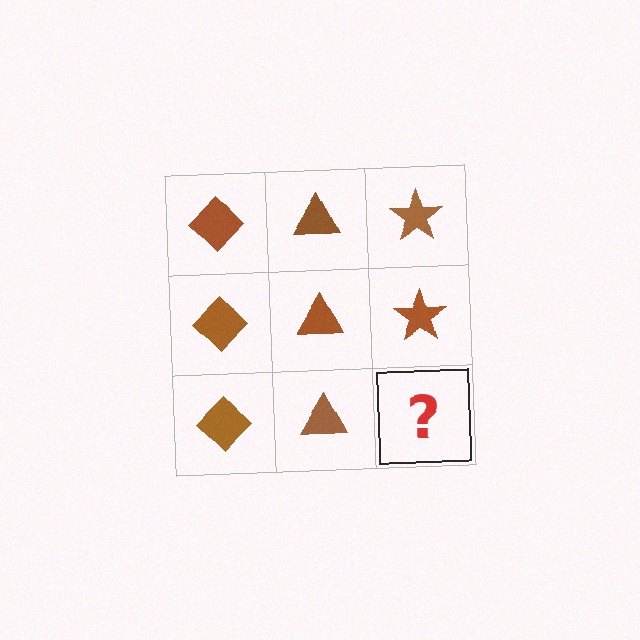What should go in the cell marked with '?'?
The missing cell should contain a brown star.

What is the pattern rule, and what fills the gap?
The rule is that each column has a consistent shape. The gap should be filled with a brown star.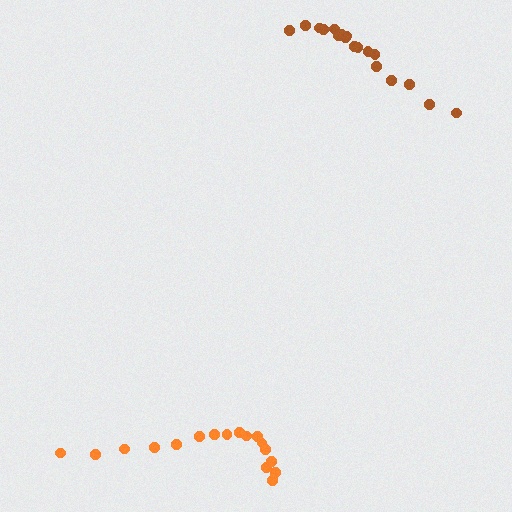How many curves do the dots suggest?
There are 2 distinct paths.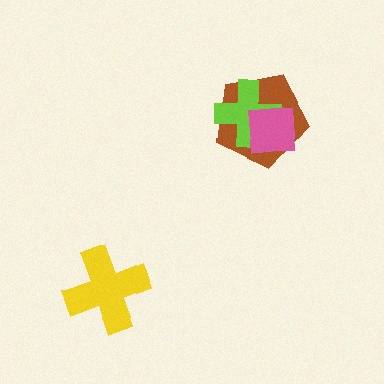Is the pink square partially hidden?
No, no other shape covers it.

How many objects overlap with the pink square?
2 objects overlap with the pink square.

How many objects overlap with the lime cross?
2 objects overlap with the lime cross.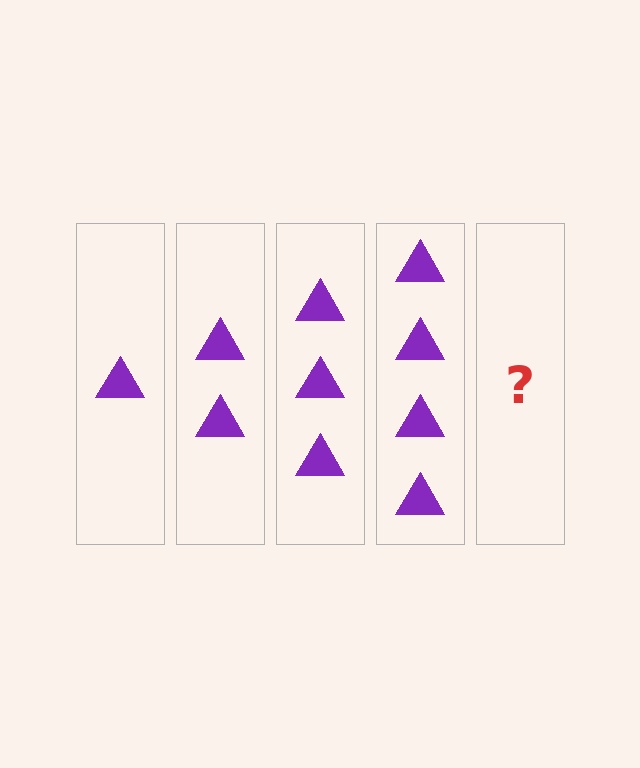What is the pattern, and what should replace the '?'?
The pattern is that each step adds one more triangle. The '?' should be 5 triangles.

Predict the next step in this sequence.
The next step is 5 triangles.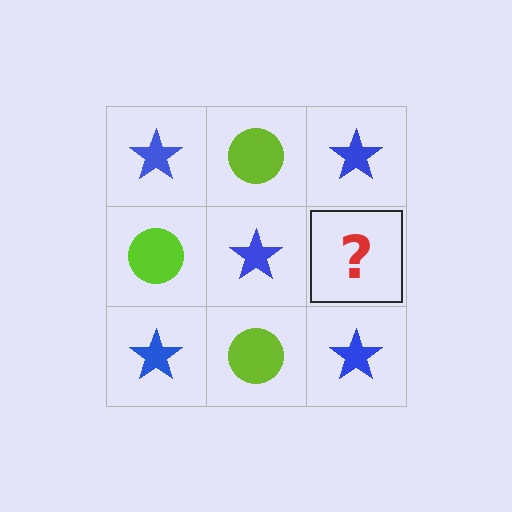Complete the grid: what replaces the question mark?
The question mark should be replaced with a lime circle.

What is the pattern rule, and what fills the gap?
The rule is that it alternates blue star and lime circle in a checkerboard pattern. The gap should be filled with a lime circle.